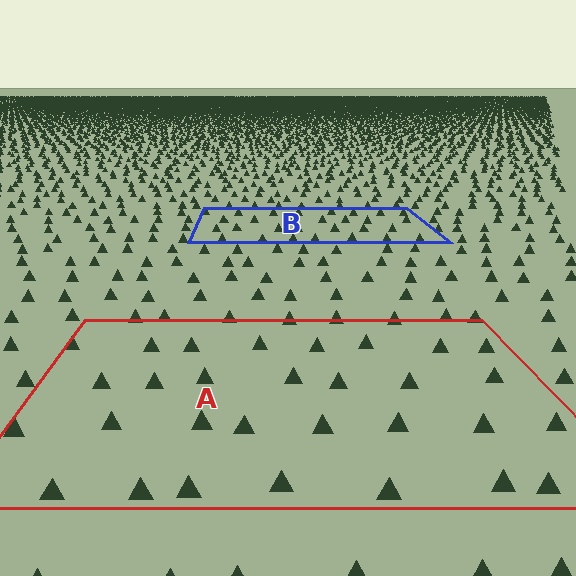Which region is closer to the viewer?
Region A is closer. The texture elements there are larger and more spread out.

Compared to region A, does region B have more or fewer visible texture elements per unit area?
Region B has more texture elements per unit area — they are packed more densely because it is farther away.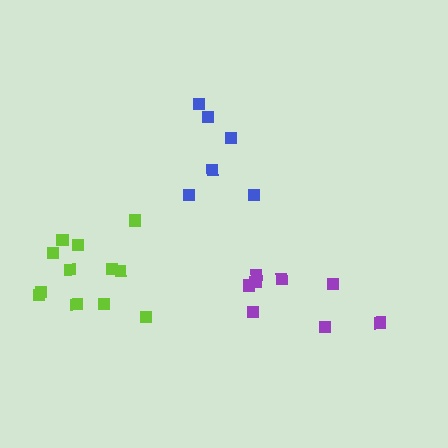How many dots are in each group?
Group 1: 12 dots, Group 2: 8 dots, Group 3: 6 dots (26 total).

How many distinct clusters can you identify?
There are 3 distinct clusters.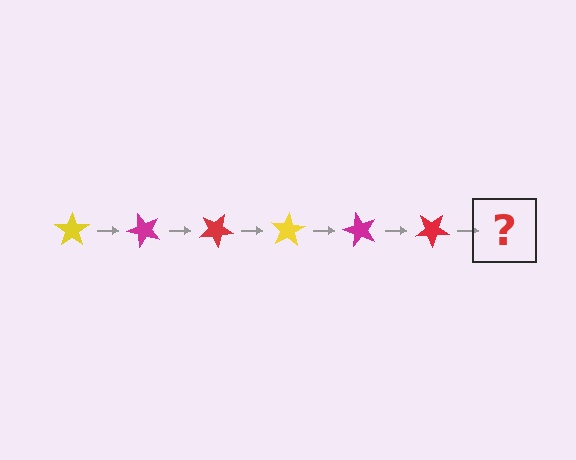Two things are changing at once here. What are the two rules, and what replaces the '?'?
The two rules are that it rotates 50 degrees each step and the color cycles through yellow, magenta, and red. The '?' should be a yellow star, rotated 300 degrees from the start.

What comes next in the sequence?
The next element should be a yellow star, rotated 300 degrees from the start.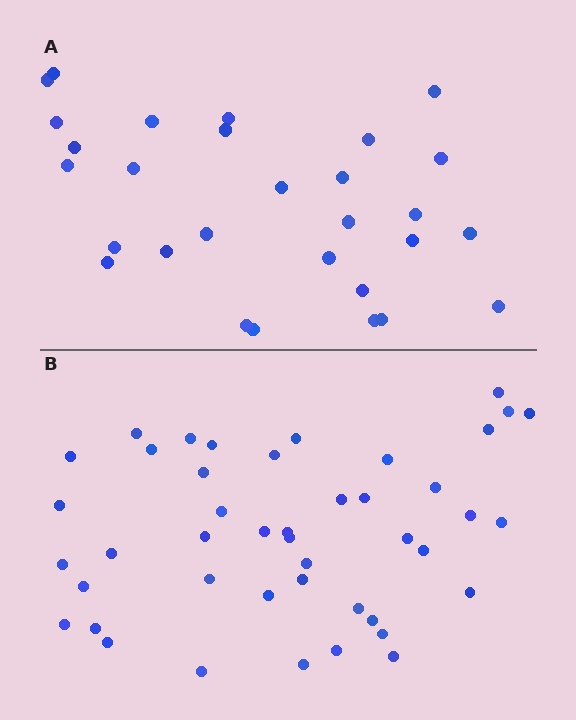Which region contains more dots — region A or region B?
Region B (the bottom region) has more dots.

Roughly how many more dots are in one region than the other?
Region B has approximately 15 more dots than region A.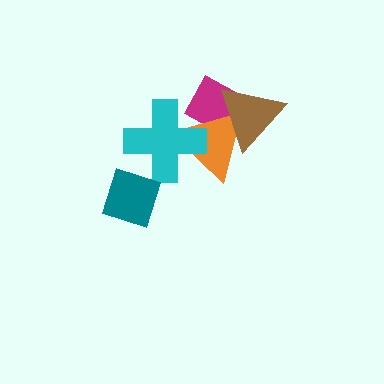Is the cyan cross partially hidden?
Yes, it is partially covered by another shape.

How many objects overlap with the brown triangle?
2 objects overlap with the brown triangle.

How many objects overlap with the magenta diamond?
3 objects overlap with the magenta diamond.